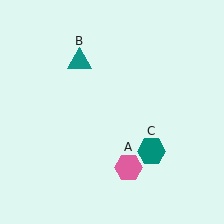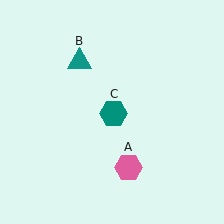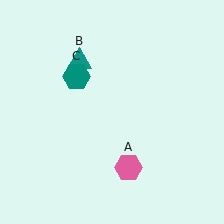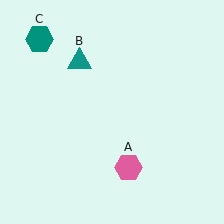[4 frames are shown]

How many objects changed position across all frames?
1 object changed position: teal hexagon (object C).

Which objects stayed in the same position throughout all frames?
Pink hexagon (object A) and teal triangle (object B) remained stationary.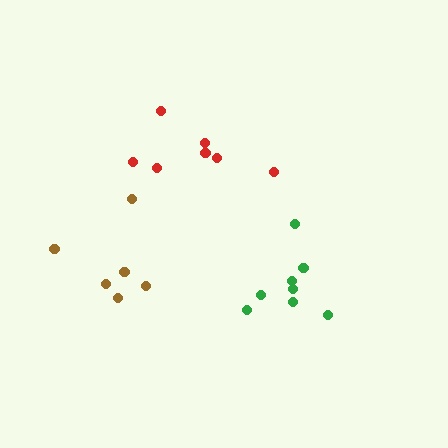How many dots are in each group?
Group 1: 8 dots, Group 2: 7 dots, Group 3: 6 dots (21 total).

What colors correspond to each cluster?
The clusters are colored: green, red, brown.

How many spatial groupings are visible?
There are 3 spatial groupings.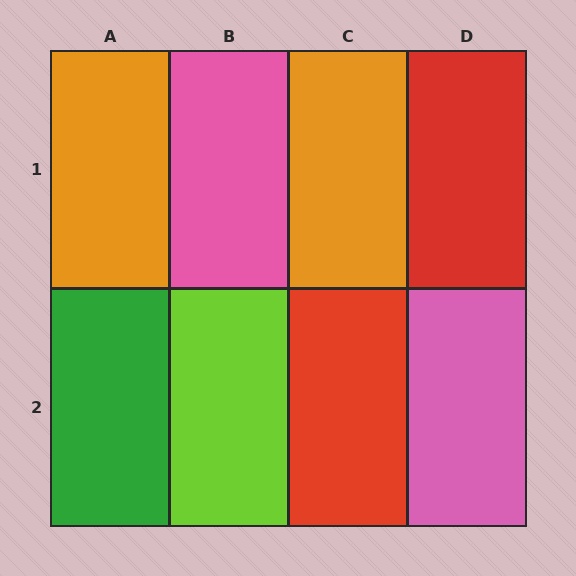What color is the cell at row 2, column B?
Lime.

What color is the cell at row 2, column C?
Red.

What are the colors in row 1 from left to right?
Orange, pink, orange, red.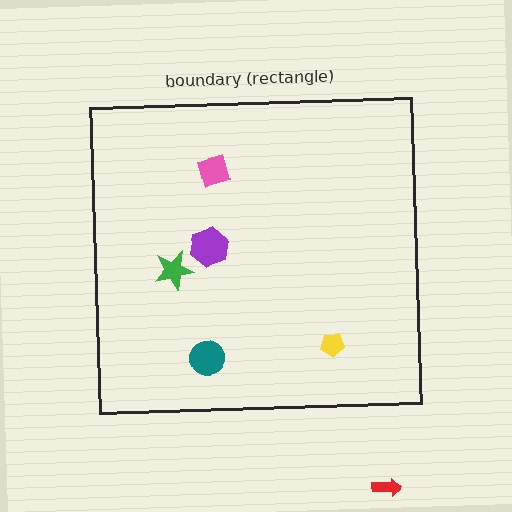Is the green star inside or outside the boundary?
Inside.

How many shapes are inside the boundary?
5 inside, 1 outside.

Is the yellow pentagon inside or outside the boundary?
Inside.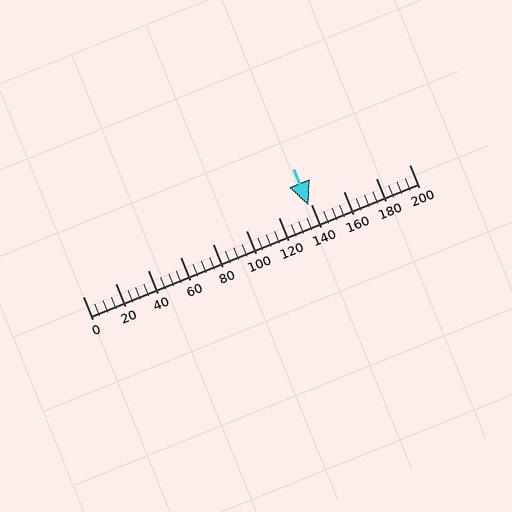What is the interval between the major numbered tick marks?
The major tick marks are spaced 20 units apart.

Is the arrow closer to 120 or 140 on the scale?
The arrow is closer to 140.